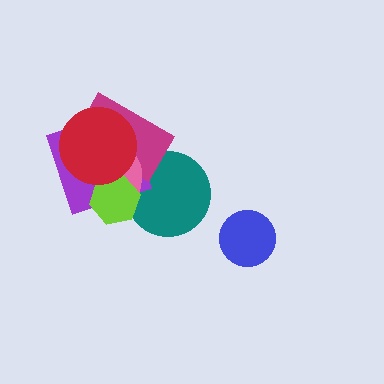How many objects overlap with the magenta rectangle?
4 objects overlap with the magenta rectangle.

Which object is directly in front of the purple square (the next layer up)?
The magenta rectangle is directly in front of the purple square.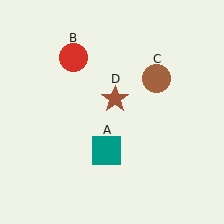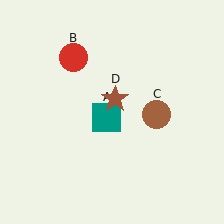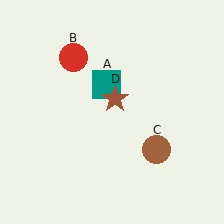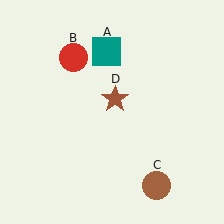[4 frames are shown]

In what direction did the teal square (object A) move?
The teal square (object A) moved up.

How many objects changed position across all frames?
2 objects changed position: teal square (object A), brown circle (object C).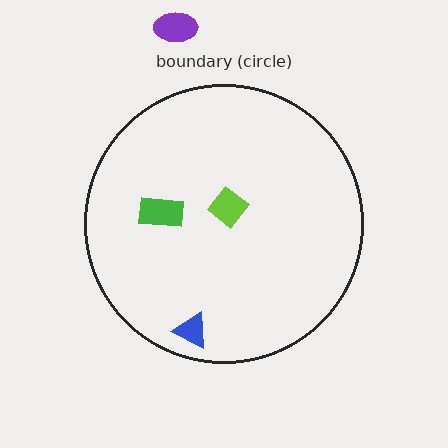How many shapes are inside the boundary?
3 inside, 1 outside.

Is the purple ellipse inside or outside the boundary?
Outside.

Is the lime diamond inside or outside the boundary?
Inside.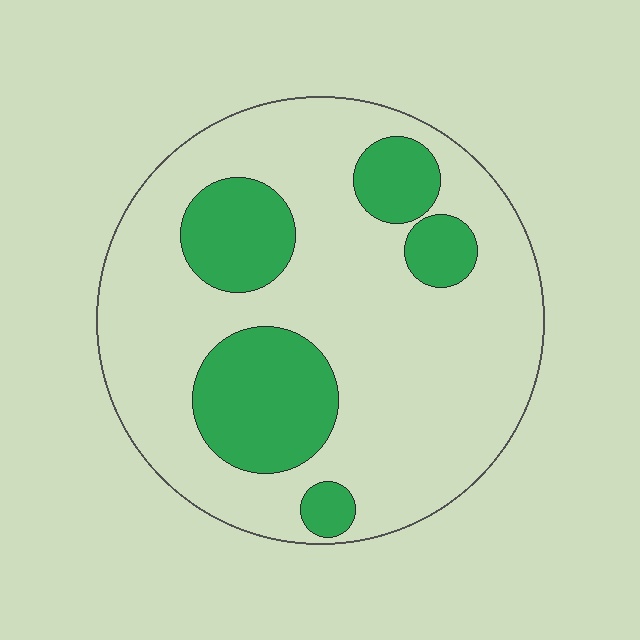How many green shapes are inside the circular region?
5.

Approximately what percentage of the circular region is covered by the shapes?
Approximately 25%.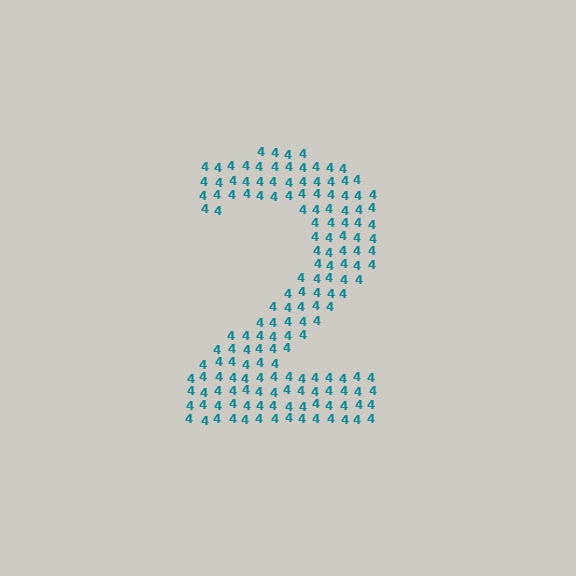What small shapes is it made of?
It is made of small digit 4's.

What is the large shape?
The large shape is the digit 2.